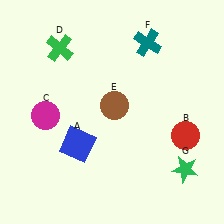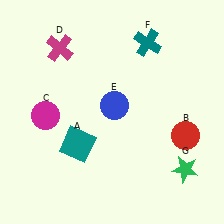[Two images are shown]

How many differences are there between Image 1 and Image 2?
There are 3 differences between the two images.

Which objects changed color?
A changed from blue to teal. D changed from green to magenta. E changed from brown to blue.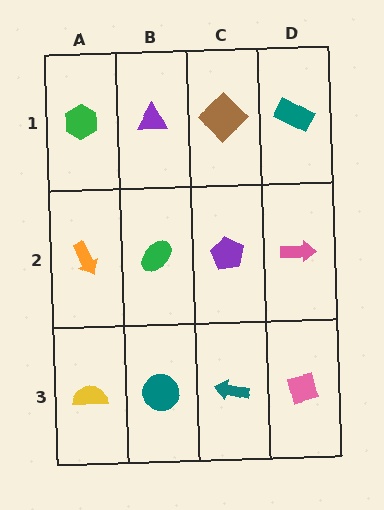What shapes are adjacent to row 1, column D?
A pink arrow (row 2, column D), a brown diamond (row 1, column C).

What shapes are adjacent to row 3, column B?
A green ellipse (row 2, column B), a yellow semicircle (row 3, column A), a teal arrow (row 3, column C).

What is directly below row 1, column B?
A green ellipse.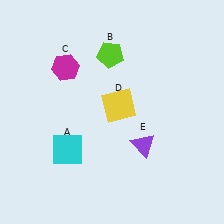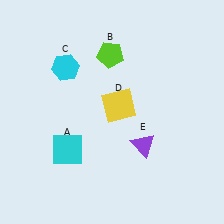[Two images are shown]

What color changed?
The hexagon (C) changed from magenta in Image 1 to cyan in Image 2.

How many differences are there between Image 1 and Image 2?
There is 1 difference between the two images.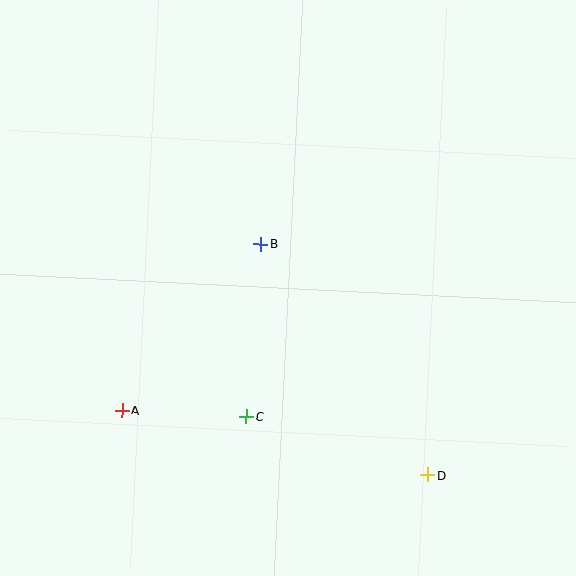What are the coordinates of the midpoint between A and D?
The midpoint between A and D is at (275, 442).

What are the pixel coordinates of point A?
Point A is at (122, 410).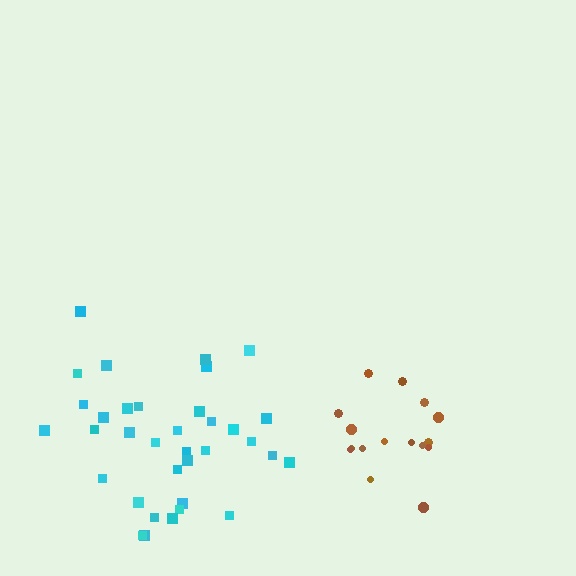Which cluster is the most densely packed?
Brown.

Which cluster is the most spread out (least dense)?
Cyan.